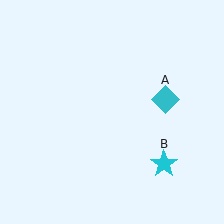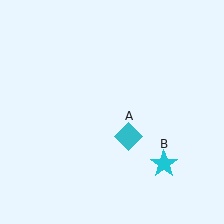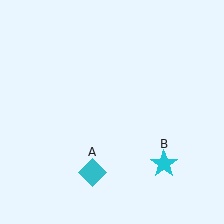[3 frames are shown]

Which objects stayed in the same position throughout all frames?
Cyan star (object B) remained stationary.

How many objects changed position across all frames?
1 object changed position: cyan diamond (object A).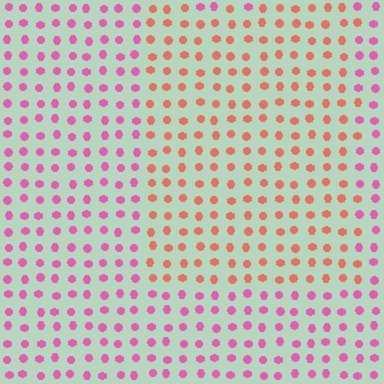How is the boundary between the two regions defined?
The boundary is defined purely by a slight shift in hue (about 49 degrees). Spacing, size, and orientation are identical on both sides.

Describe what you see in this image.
The image is filled with small pink elements in a uniform arrangement. A rectangle-shaped region is visible where the elements are tinted to a slightly different hue, forming a subtle color boundary.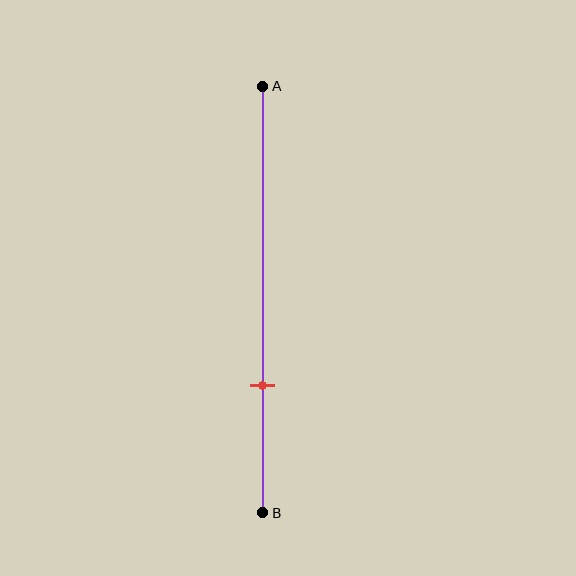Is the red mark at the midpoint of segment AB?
No, the mark is at about 70% from A, not at the 50% midpoint.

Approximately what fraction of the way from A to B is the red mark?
The red mark is approximately 70% of the way from A to B.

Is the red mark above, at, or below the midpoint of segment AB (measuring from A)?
The red mark is below the midpoint of segment AB.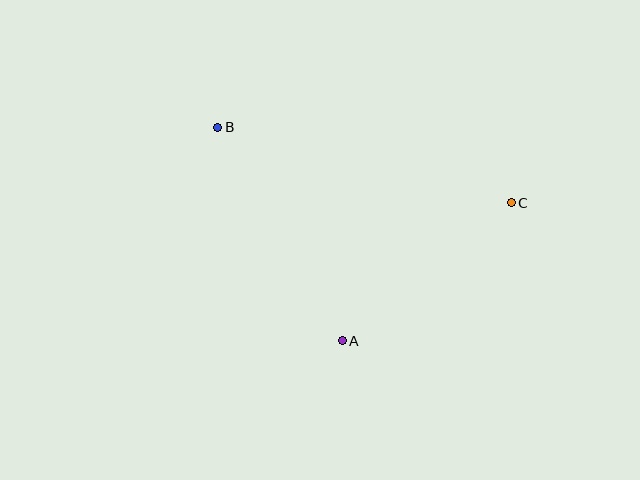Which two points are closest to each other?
Points A and C are closest to each other.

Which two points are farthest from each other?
Points B and C are farthest from each other.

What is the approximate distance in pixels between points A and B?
The distance between A and B is approximately 247 pixels.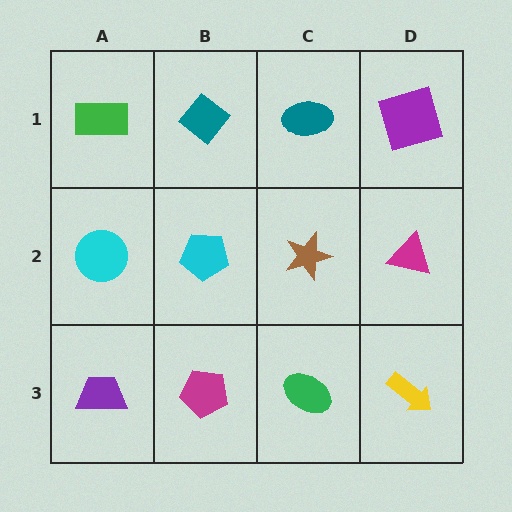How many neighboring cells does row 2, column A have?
3.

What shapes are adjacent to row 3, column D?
A magenta triangle (row 2, column D), a green ellipse (row 3, column C).